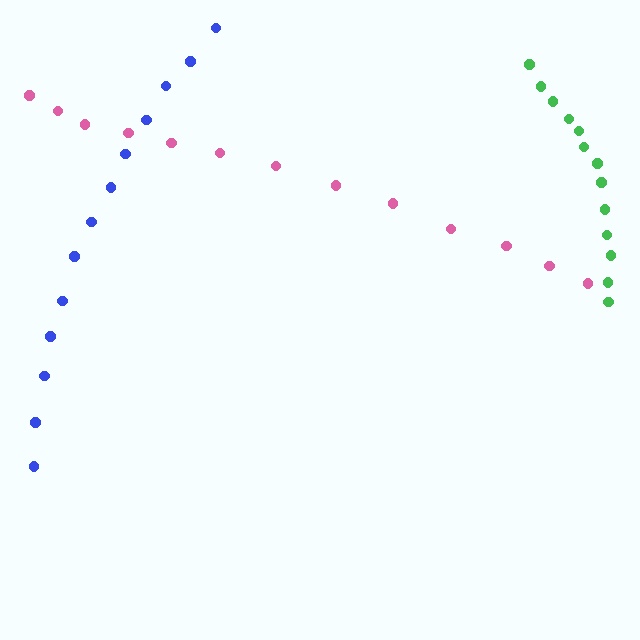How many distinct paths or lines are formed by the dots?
There are 3 distinct paths.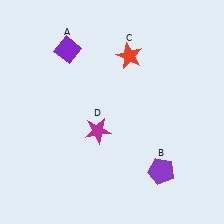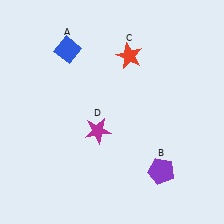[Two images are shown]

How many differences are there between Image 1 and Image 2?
There is 1 difference between the two images.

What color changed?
The diamond (A) changed from purple in Image 1 to blue in Image 2.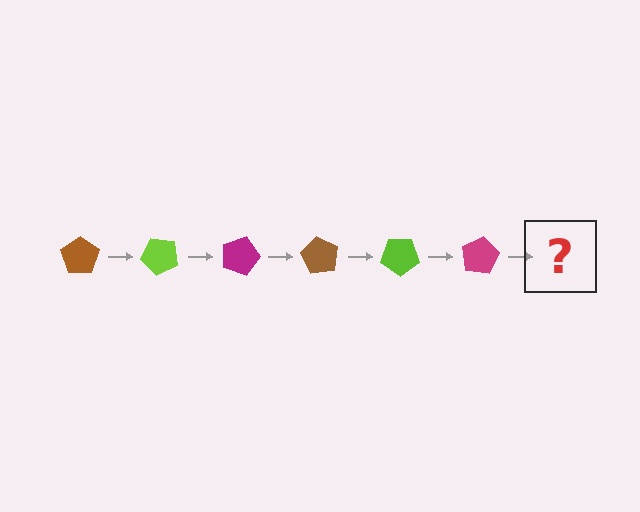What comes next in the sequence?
The next element should be a brown pentagon, rotated 270 degrees from the start.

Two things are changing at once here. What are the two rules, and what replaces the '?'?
The two rules are that it rotates 45 degrees each step and the color cycles through brown, lime, and magenta. The '?' should be a brown pentagon, rotated 270 degrees from the start.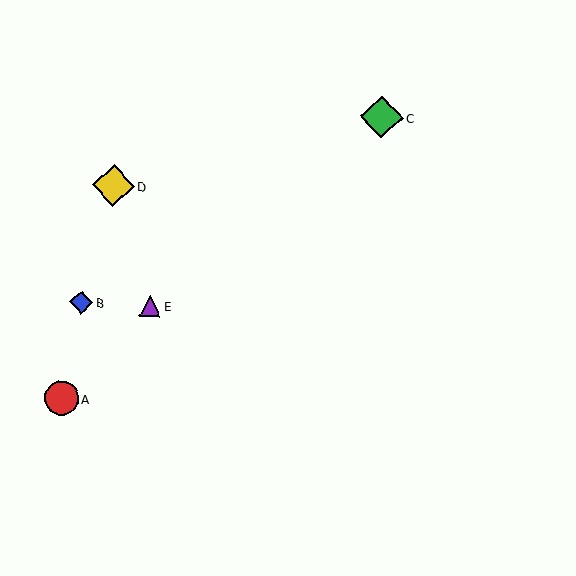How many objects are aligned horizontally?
2 objects (B, E) are aligned horizontally.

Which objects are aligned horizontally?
Objects B, E are aligned horizontally.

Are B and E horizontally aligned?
Yes, both are at y≈302.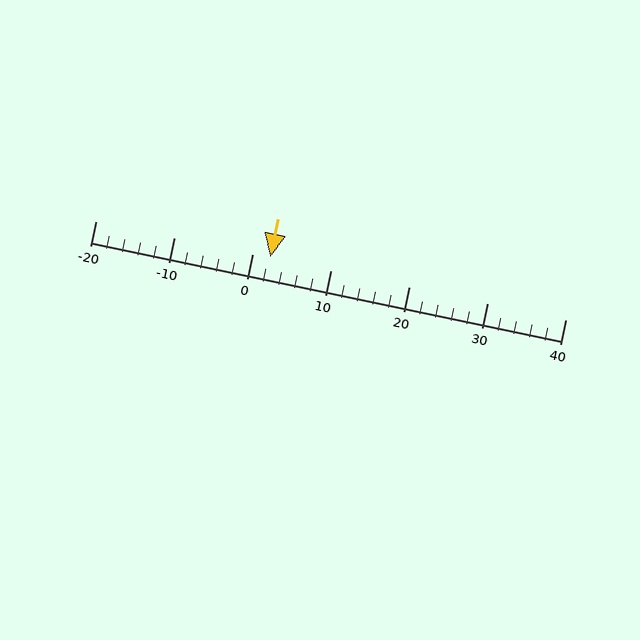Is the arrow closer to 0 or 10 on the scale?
The arrow is closer to 0.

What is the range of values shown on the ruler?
The ruler shows values from -20 to 40.